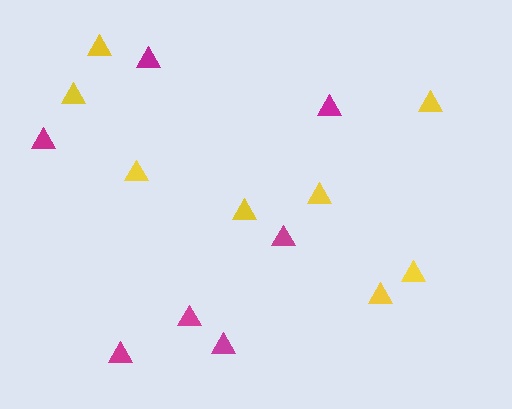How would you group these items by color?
There are 2 groups: one group of magenta triangles (7) and one group of yellow triangles (8).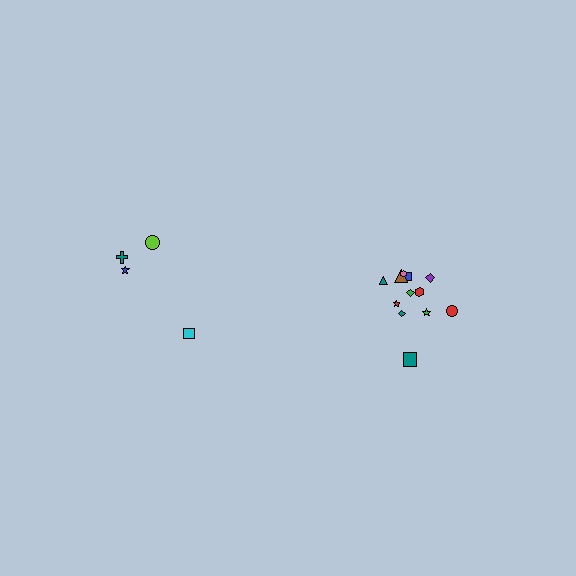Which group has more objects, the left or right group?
The right group.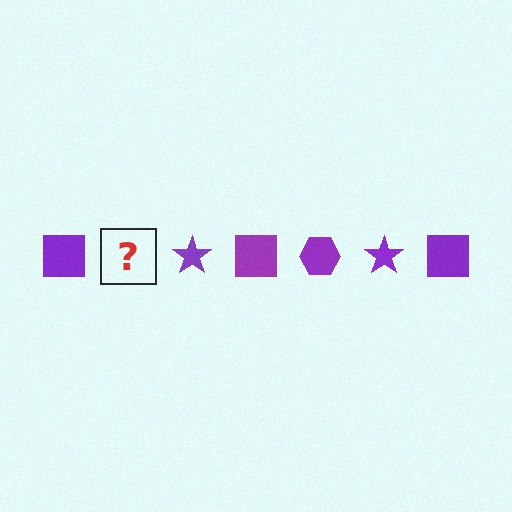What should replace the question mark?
The question mark should be replaced with a purple hexagon.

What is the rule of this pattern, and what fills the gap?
The rule is that the pattern cycles through square, hexagon, star shapes in purple. The gap should be filled with a purple hexagon.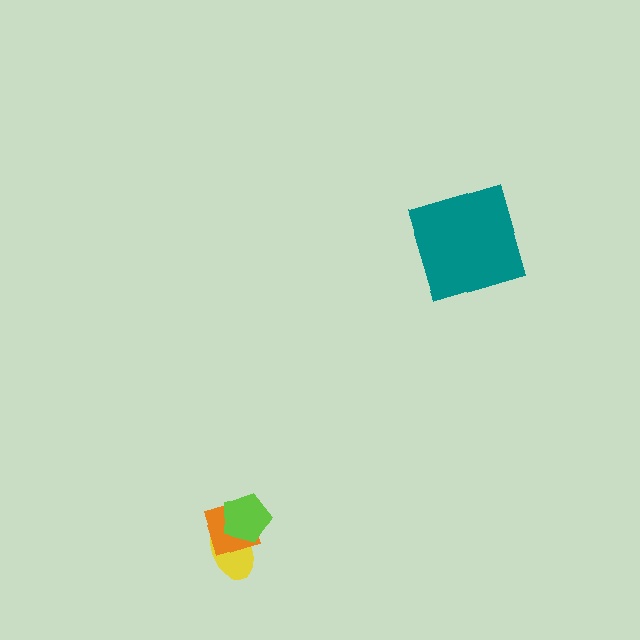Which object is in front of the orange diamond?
The lime pentagon is in front of the orange diamond.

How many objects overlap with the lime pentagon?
2 objects overlap with the lime pentagon.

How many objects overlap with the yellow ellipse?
2 objects overlap with the yellow ellipse.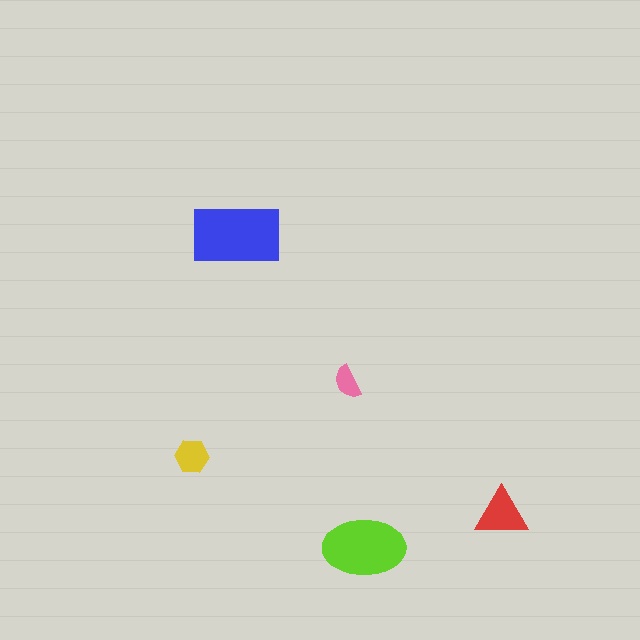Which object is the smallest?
The pink semicircle.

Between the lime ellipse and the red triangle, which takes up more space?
The lime ellipse.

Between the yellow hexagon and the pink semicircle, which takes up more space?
The yellow hexagon.